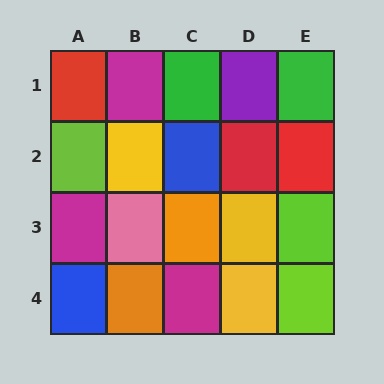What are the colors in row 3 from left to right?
Magenta, pink, orange, yellow, lime.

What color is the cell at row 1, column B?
Magenta.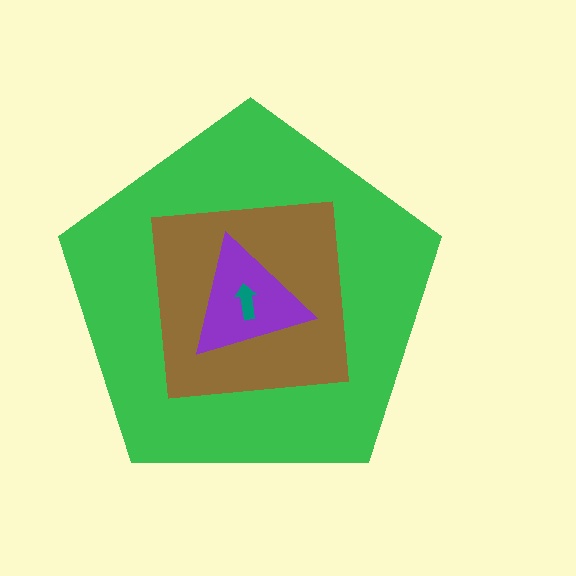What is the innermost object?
The teal arrow.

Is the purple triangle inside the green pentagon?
Yes.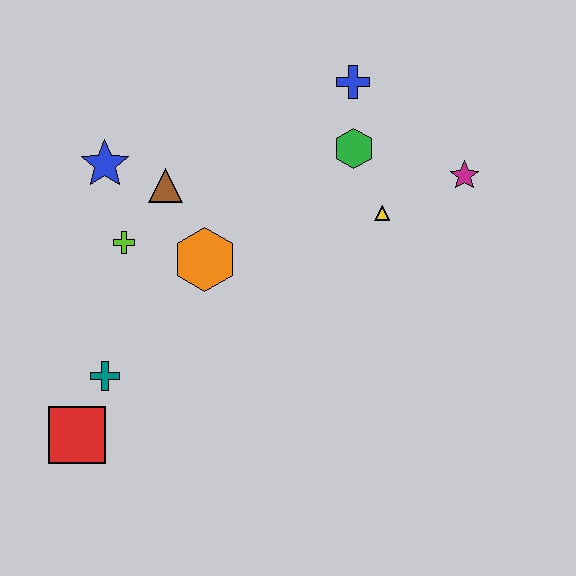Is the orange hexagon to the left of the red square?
No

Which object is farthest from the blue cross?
The red square is farthest from the blue cross.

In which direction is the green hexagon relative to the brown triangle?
The green hexagon is to the right of the brown triangle.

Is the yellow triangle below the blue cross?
Yes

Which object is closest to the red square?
The teal cross is closest to the red square.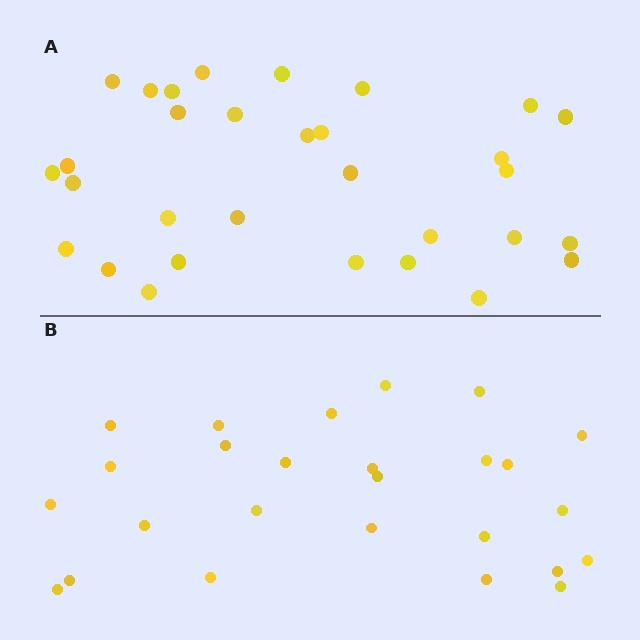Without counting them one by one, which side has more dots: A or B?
Region A (the top region) has more dots.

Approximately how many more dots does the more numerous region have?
Region A has about 5 more dots than region B.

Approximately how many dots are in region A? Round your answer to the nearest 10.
About 30 dots. (The exact count is 31, which rounds to 30.)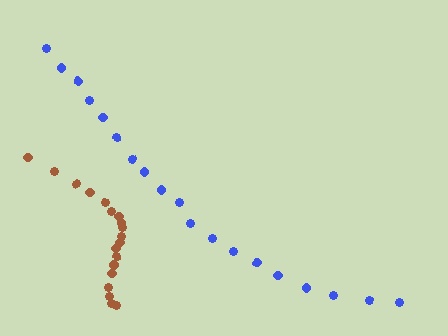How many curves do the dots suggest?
There are 2 distinct paths.